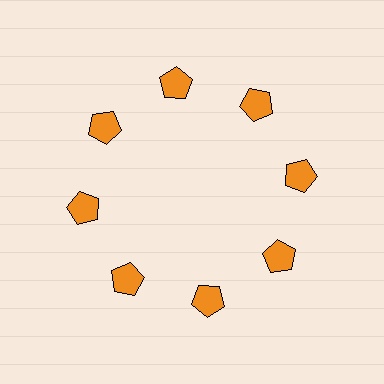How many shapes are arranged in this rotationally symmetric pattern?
There are 8 shapes, arranged in 8 groups of 1.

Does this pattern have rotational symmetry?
Yes, this pattern has 8-fold rotational symmetry. It looks the same after rotating 45 degrees around the center.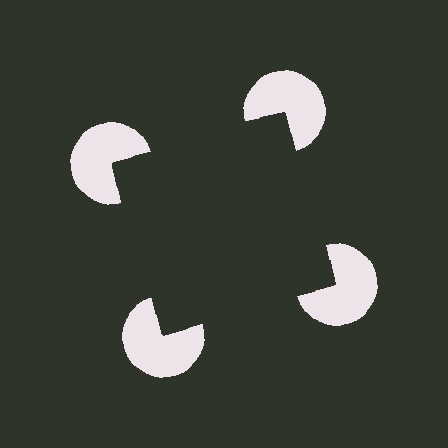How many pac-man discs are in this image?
There are 4 — one at each vertex of the illusory square.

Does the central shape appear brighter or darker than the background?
It typically appears slightly darker than the background, even though no actual brightness change is drawn.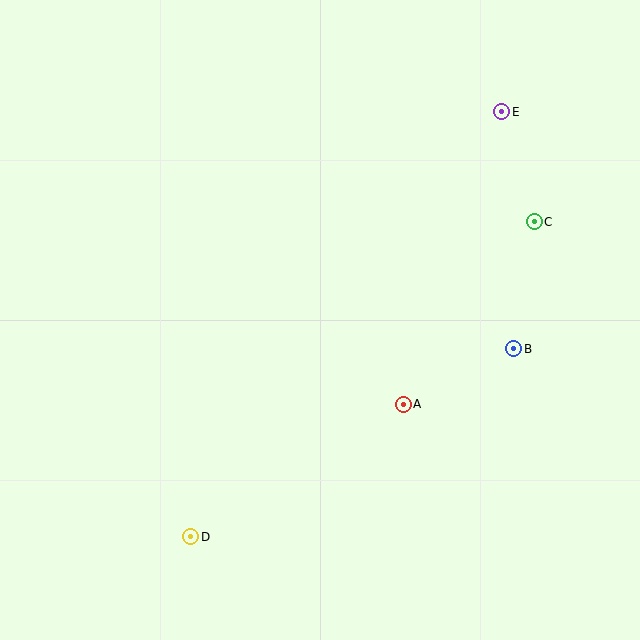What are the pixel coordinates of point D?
Point D is at (191, 537).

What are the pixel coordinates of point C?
Point C is at (534, 222).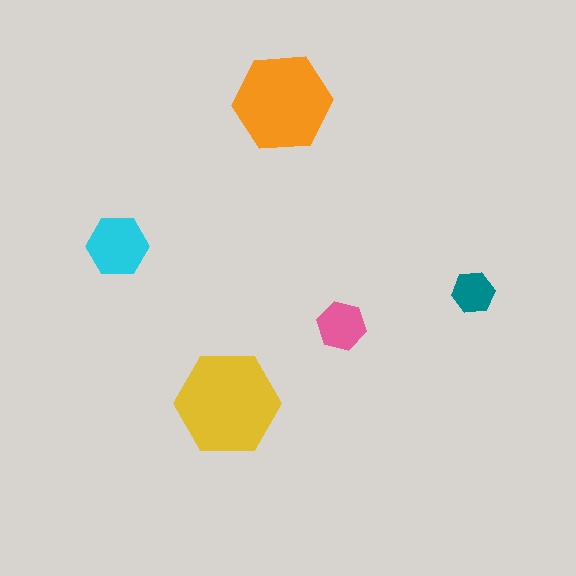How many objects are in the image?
There are 5 objects in the image.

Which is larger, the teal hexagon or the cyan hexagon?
The cyan one.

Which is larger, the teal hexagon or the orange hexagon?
The orange one.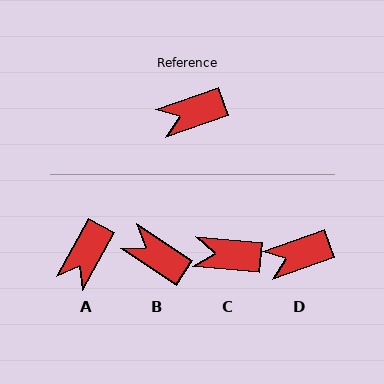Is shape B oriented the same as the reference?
No, it is off by about 53 degrees.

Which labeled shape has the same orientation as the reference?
D.